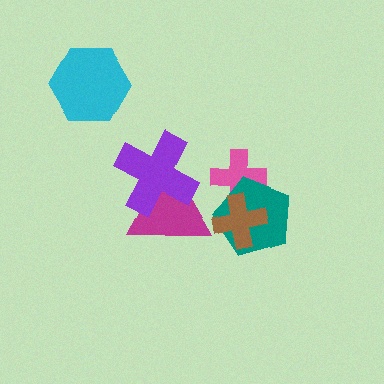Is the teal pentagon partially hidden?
Yes, it is partially covered by another shape.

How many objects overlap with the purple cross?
1 object overlaps with the purple cross.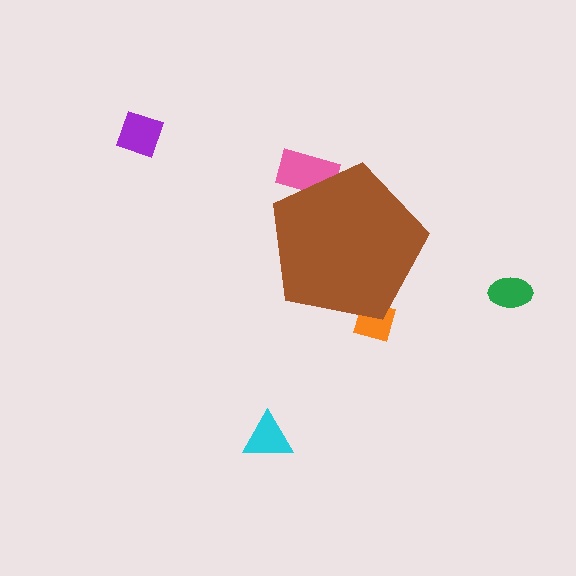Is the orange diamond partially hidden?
Yes, the orange diamond is partially hidden behind the brown pentagon.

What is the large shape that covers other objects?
A brown pentagon.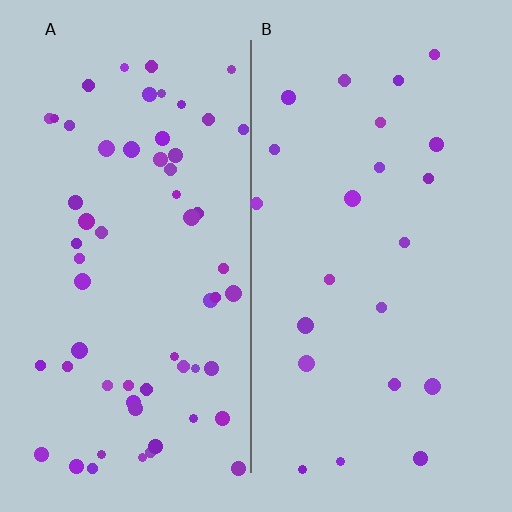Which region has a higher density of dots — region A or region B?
A (the left).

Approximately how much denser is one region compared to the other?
Approximately 2.7× — region A over region B.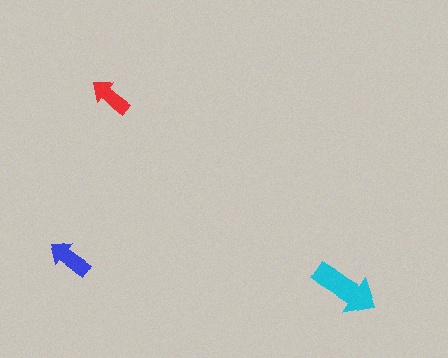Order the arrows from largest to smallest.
the cyan one, the blue one, the red one.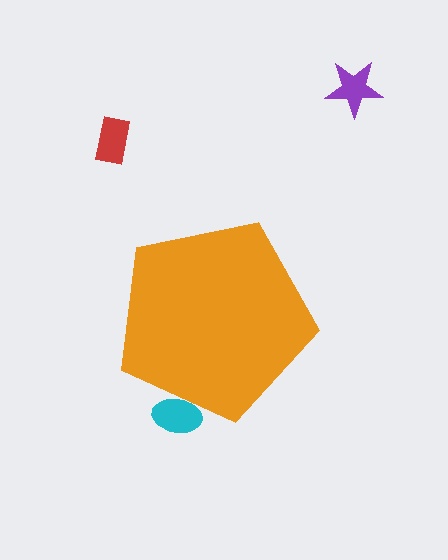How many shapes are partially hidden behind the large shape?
1 shape is partially hidden.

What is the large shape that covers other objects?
An orange pentagon.